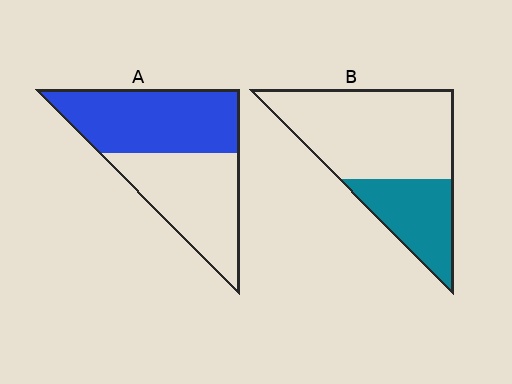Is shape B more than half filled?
No.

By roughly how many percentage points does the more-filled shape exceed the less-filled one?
By roughly 20 percentage points (A over B).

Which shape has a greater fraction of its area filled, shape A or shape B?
Shape A.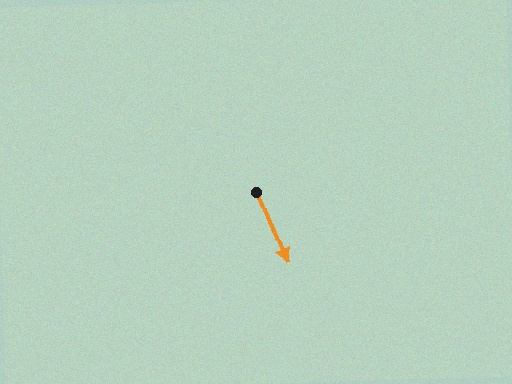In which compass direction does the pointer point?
Southeast.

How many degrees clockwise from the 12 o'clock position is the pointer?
Approximately 157 degrees.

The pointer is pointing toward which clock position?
Roughly 5 o'clock.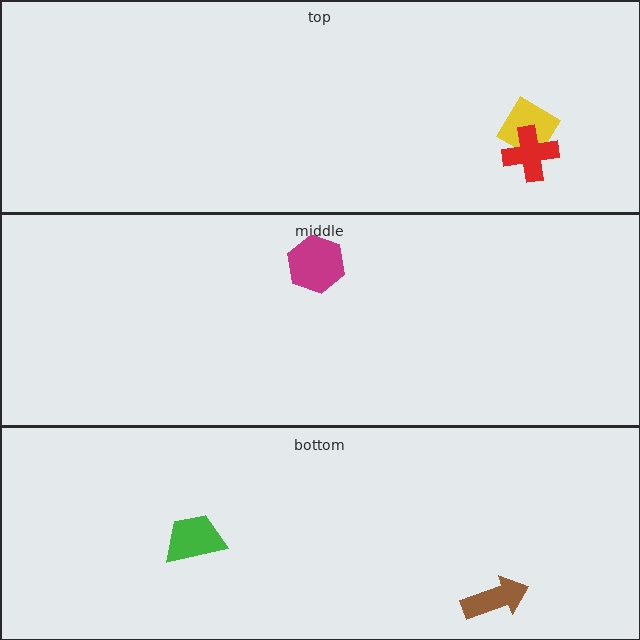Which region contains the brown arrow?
The bottom region.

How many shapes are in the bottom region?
2.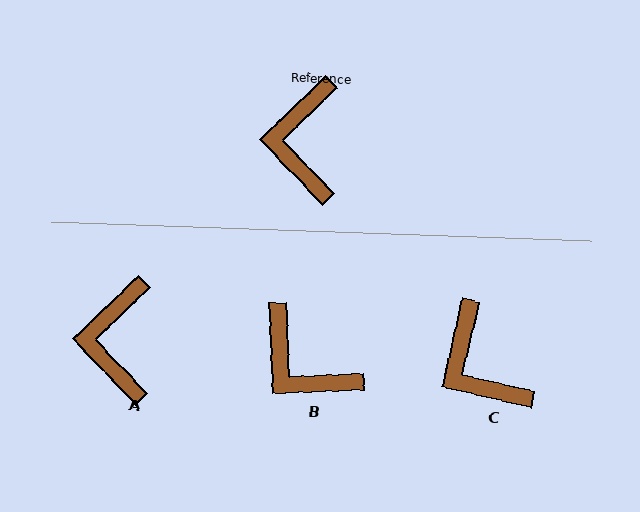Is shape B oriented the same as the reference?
No, it is off by about 49 degrees.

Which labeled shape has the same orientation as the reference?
A.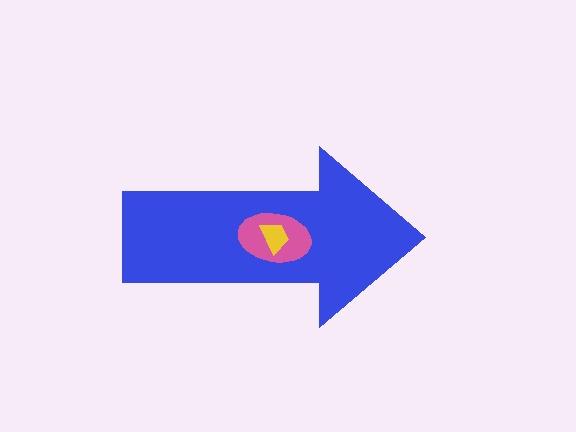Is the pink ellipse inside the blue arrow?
Yes.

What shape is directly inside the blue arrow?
The pink ellipse.